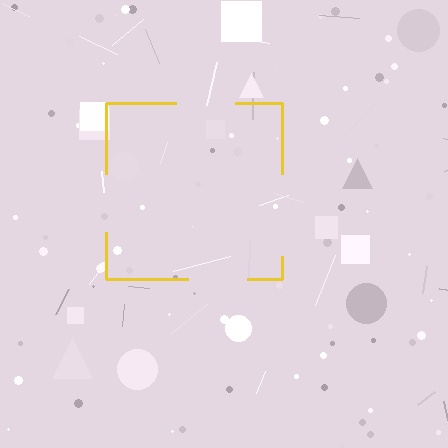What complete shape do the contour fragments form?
The contour fragments form a square.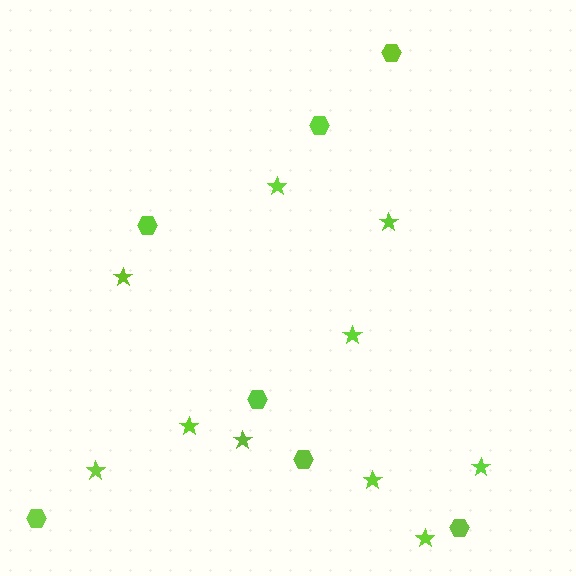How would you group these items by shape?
There are 2 groups: one group of stars (10) and one group of hexagons (7).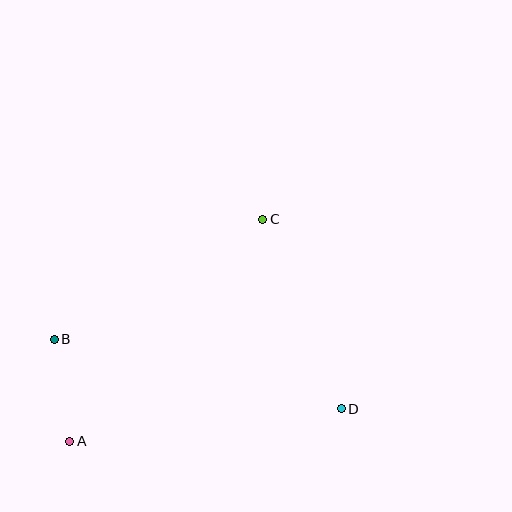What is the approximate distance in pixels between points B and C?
The distance between B and C is approximately 240 pixels.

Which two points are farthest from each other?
Points B and D are farthest from each other.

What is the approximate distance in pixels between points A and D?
The distance between A and D is approximately 273 pixels.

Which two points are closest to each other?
Points A and B are closest to each other.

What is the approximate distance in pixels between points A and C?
The distance between A and C is approximately 294 pixels.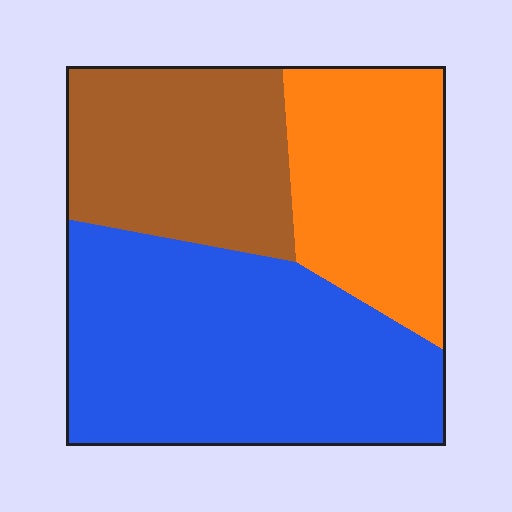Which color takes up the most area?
Blue, at roughly 45%.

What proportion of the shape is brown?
Brown takes up between a sixth and a third of the shape.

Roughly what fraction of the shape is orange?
Orange takes up about one quarter (1/4) of the shape.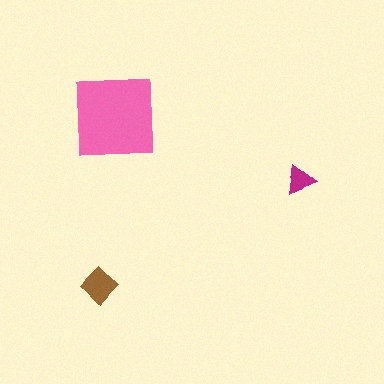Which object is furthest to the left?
The brown diamond is leftmost.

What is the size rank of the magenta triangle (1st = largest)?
3rd.